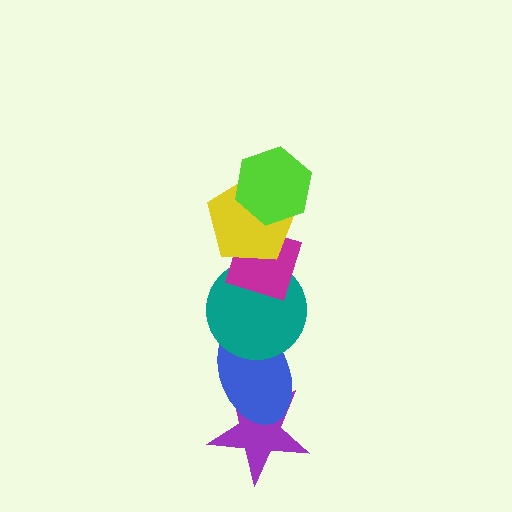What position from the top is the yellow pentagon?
The yellow pentagon is 2nd from the top.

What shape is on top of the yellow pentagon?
The lime hexagon is on top of the yellow pentagon.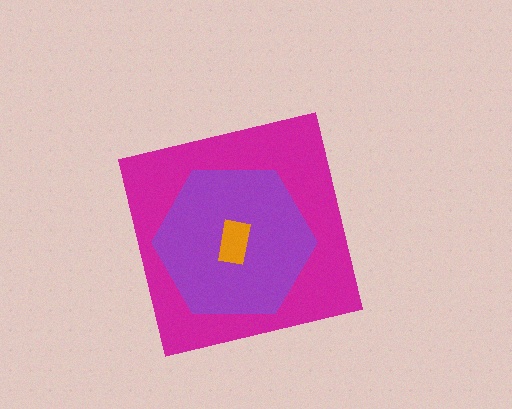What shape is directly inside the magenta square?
The purple hexagon.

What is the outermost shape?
The magenta square.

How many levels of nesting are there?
3.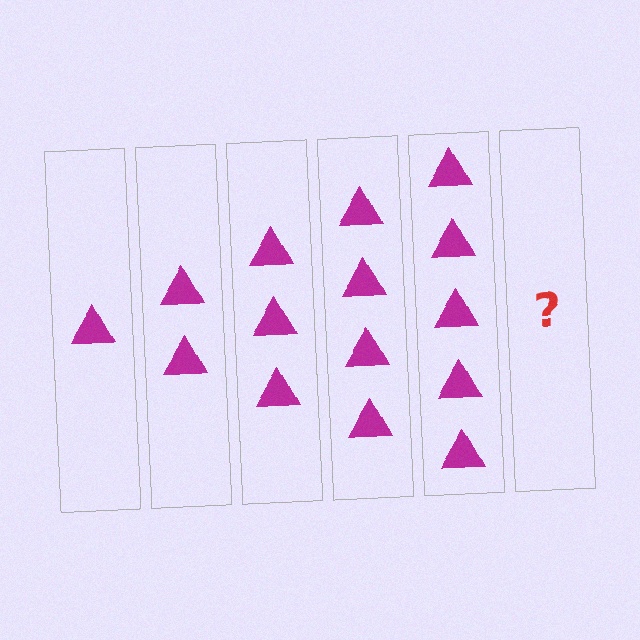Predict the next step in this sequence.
The next step is 6 triangles.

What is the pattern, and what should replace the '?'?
The pattern is that each step adds one more triangle. The '?' should be 6 triangles.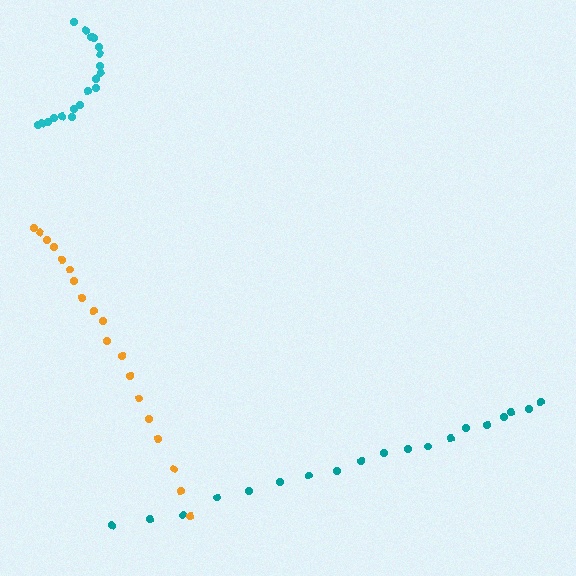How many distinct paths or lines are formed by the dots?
There are 3 distinct paths.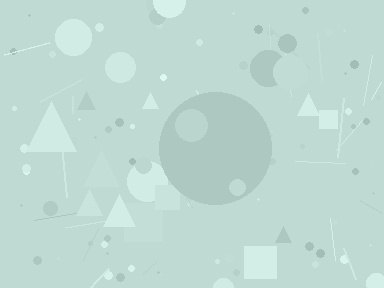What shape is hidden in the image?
A circle is hidden in the image.